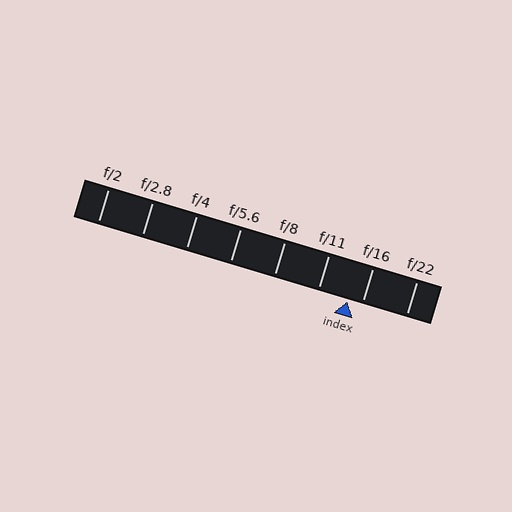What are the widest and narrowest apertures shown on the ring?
The widest aperture shown is f/2 and the narrowest is f/22.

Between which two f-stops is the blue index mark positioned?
The index mark is between f/11 and f/16.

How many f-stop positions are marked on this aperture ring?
There are 8 f-stop positions marked.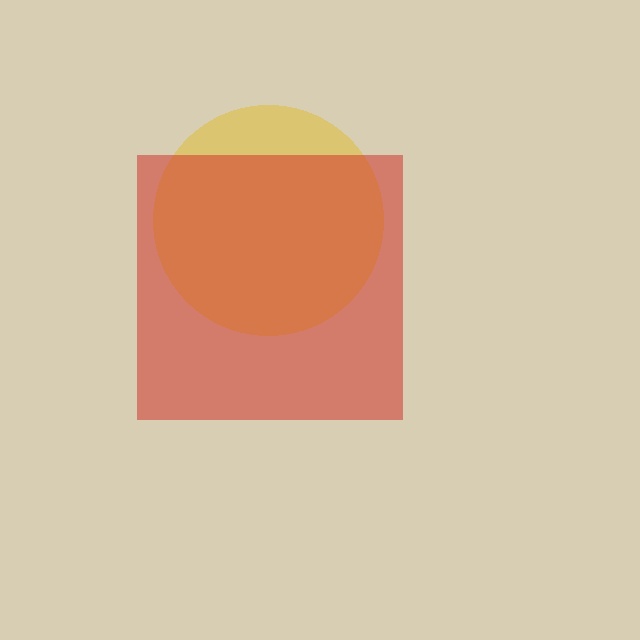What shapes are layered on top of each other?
The layered shapes are: a yellow circle, a red square.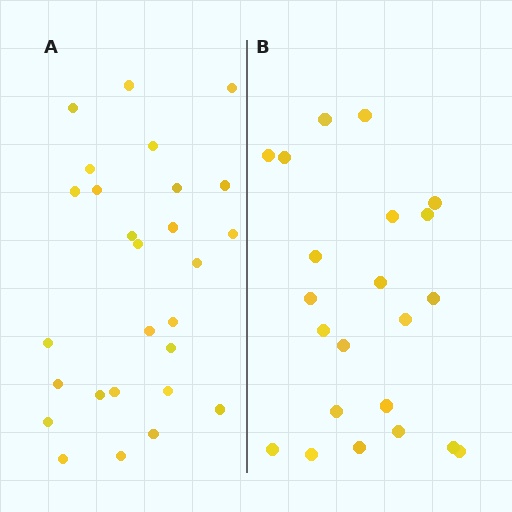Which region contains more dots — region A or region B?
Region A (the left region) has more dots.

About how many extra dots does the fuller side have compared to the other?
Region A has about 5 more dots than region B.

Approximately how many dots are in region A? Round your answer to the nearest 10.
About 30 dots. (The exact count is 27, which rounds to 30.)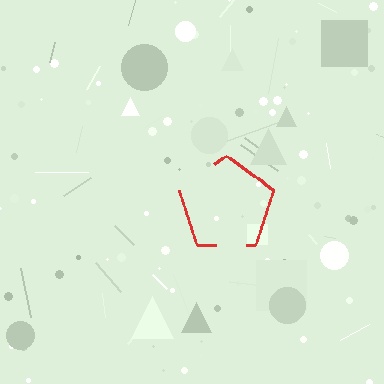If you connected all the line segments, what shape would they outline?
They would outline a pentagon.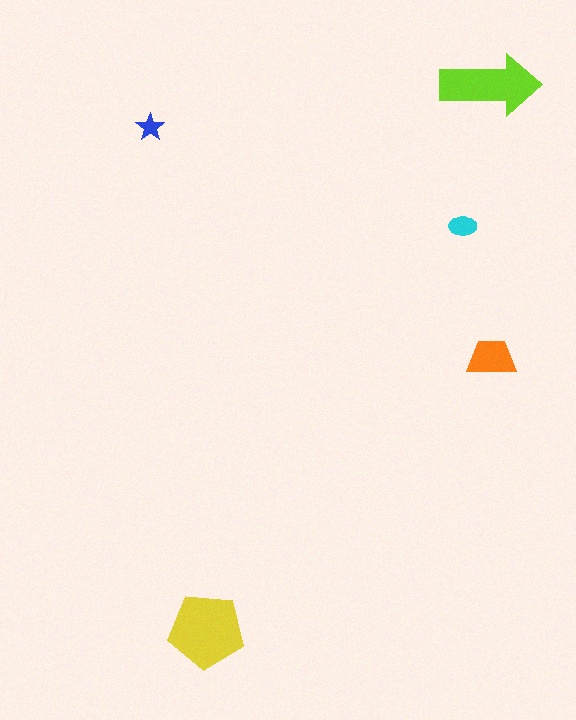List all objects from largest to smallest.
The yellow pentagon, the lime arrow, the orange trapezoid, the cyan ellipse, the blue star.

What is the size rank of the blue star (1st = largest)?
5th.